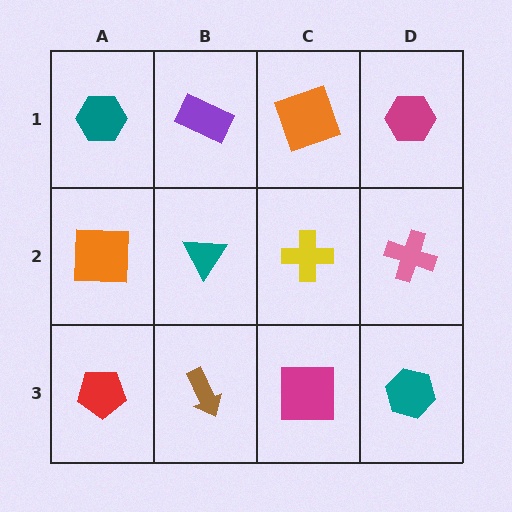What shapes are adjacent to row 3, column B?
A teal triangle (row 2, column B), a red pentagon (row 3, column A), a magenta square (row 3, column C).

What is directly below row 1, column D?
A pink cross.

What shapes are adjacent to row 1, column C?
A yellow cross (row 2, column C), a purple rectangle (row 1, column B), a magenta hexagon (row 1, column D).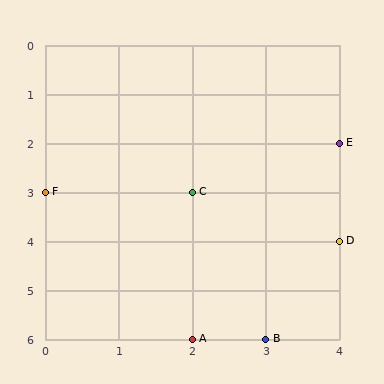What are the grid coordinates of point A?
Point A is at grid coordinates (2, 6).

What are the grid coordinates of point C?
Point C is at grid coordinates (2, 3).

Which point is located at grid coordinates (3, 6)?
Point B is at (3, 6).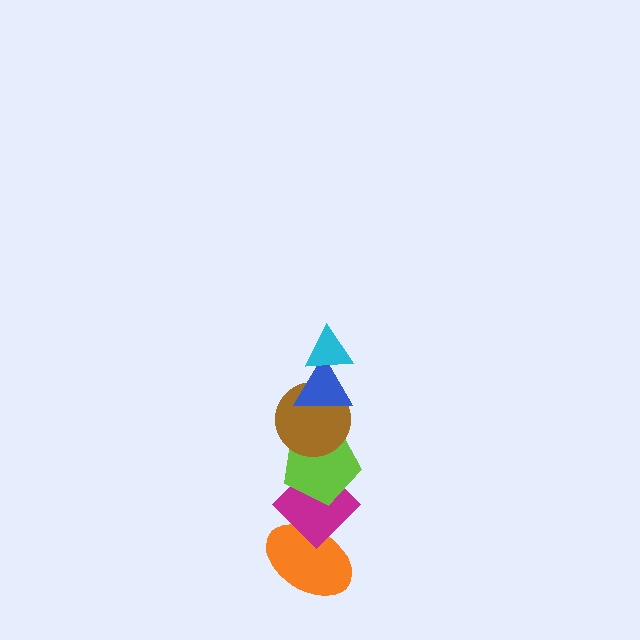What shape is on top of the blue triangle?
The cyan triangle is on top of the blue triangle.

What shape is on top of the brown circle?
The blue triangle is on top of the brown circle.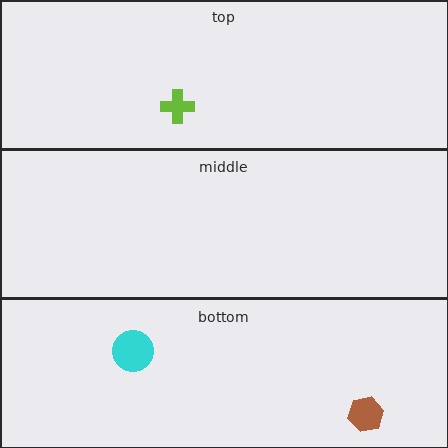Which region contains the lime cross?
The top region.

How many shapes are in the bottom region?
2.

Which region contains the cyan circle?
The bottom region.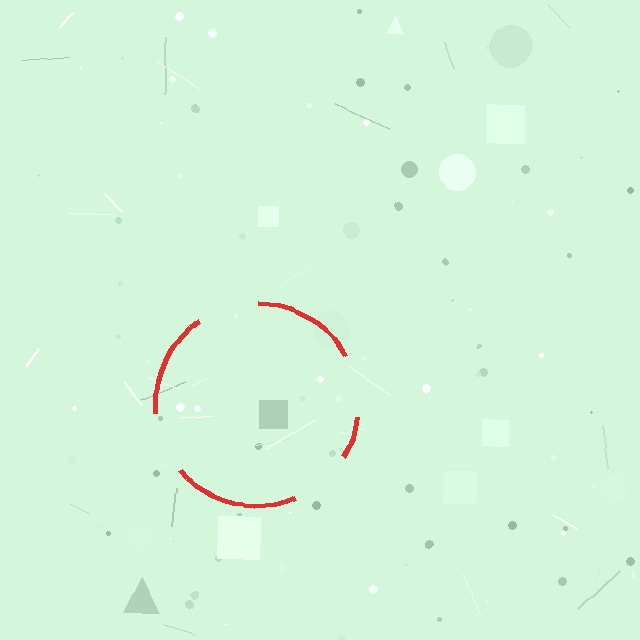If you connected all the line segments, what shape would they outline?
They would outline a circle.